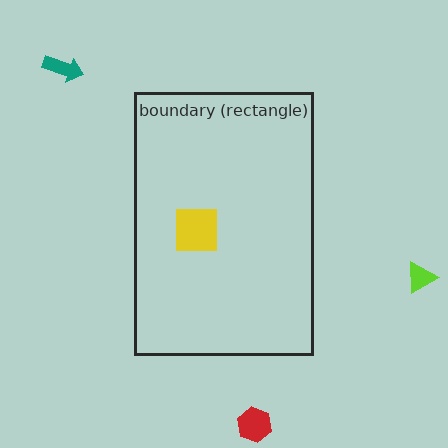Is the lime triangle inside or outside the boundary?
Outside.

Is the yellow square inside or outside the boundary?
Inside.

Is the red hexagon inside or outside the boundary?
Outside.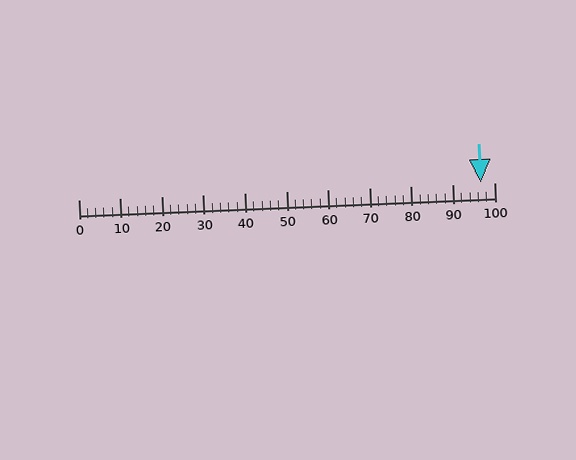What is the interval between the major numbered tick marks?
The major tick marks are spaced 10 units apart.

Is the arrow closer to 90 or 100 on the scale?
The arrow is closer to 100.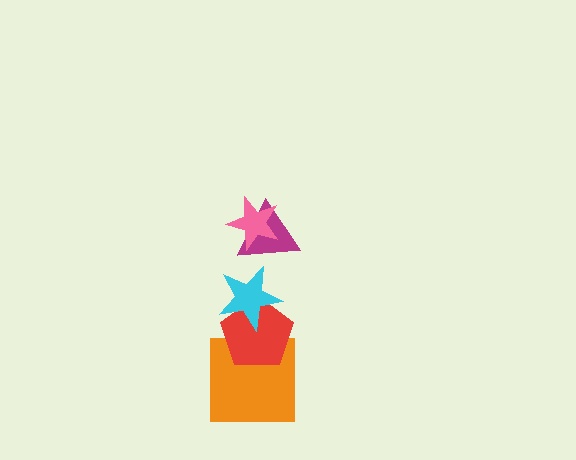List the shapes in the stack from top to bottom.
From top to bottom: the pink star, the magenta triangle, the cyan star, the red pentagon, the orange square.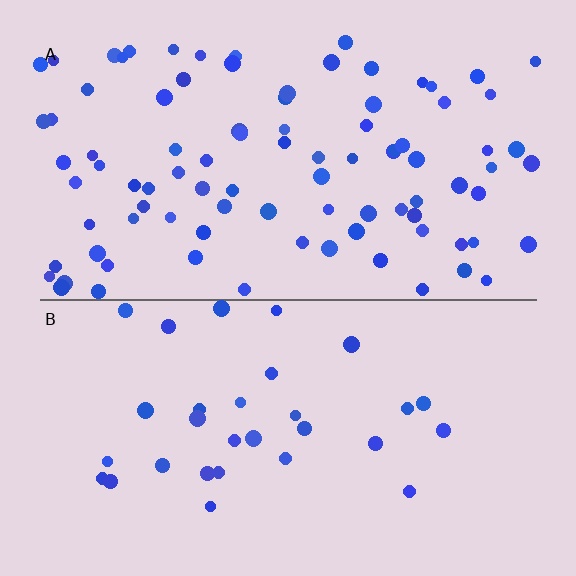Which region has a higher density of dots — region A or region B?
A (the top).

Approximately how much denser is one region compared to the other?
Approximately 2.9× — region A over region B.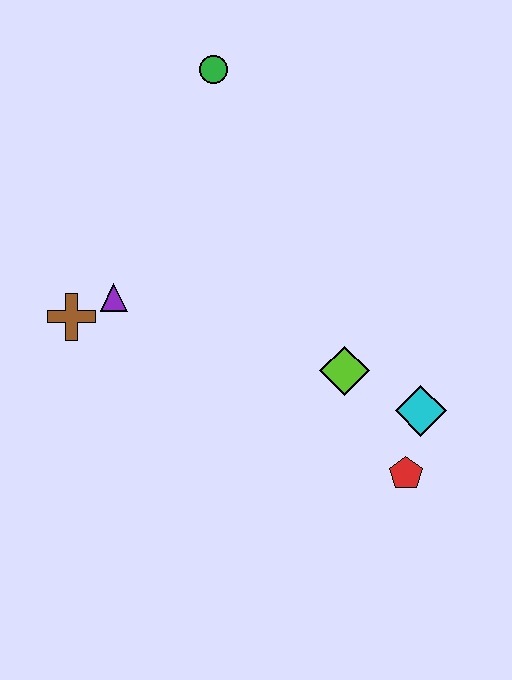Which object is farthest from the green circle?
The red pentagon is farthest from the green circle.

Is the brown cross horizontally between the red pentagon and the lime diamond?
No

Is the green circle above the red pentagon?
Yes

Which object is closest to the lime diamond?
The cyan diamond is closest to the lime diamond.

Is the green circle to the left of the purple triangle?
No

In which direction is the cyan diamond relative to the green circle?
The cyan diamond is below the green circle.